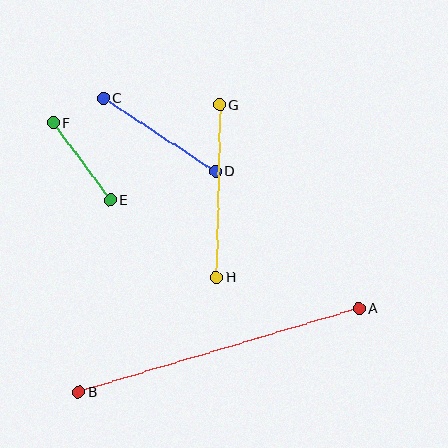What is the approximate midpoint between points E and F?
The midpoint is at approximately (82, 162) pixels.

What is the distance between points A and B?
The distance is approximately 293 pixels.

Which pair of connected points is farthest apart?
Points A and B are farthest apart.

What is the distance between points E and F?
The distance is approximately 96 pixels.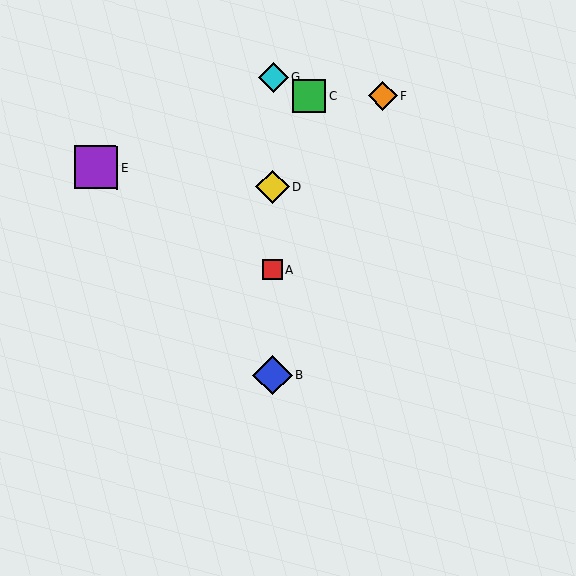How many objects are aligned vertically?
4 objects (A, B, D, G) are aligned vertically.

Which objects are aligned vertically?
Objects A, B, D, G are aligned vertically.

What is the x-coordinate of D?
Object D is at x≈273.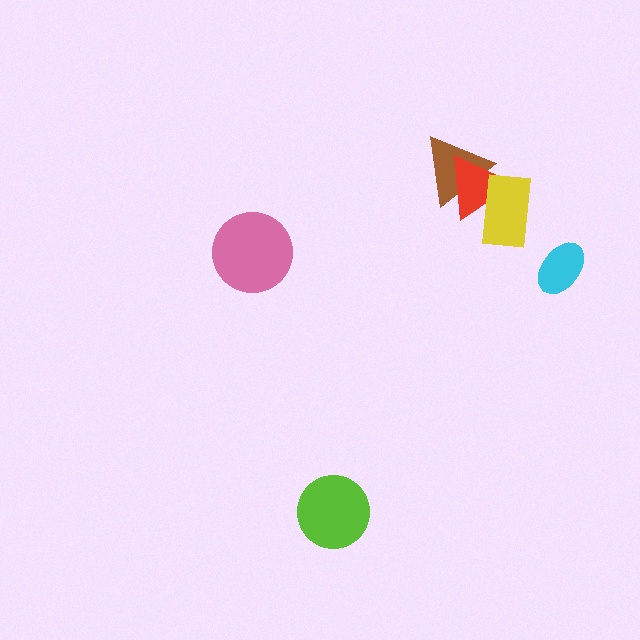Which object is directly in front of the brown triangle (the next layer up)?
The red triangle is directly in front of the brown triangle.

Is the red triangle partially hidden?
Yes, it is partially covered by another shape.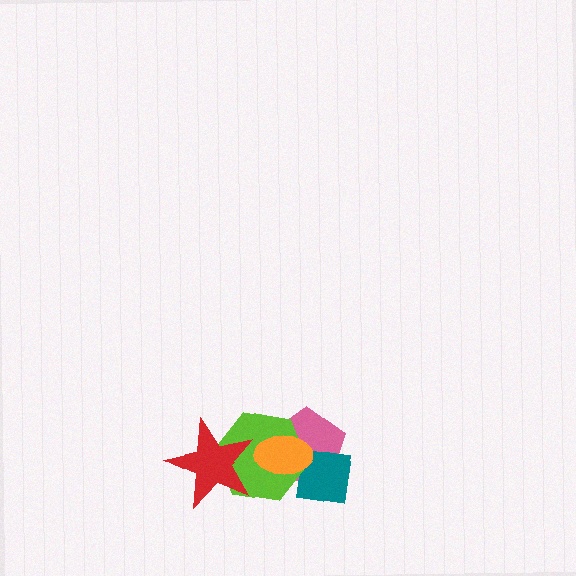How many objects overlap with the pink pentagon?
3 objects overlap with the pink pentagon.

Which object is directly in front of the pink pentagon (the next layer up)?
The teal square is directly in front of the pink pentagon.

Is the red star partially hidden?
No, no other shape covers it.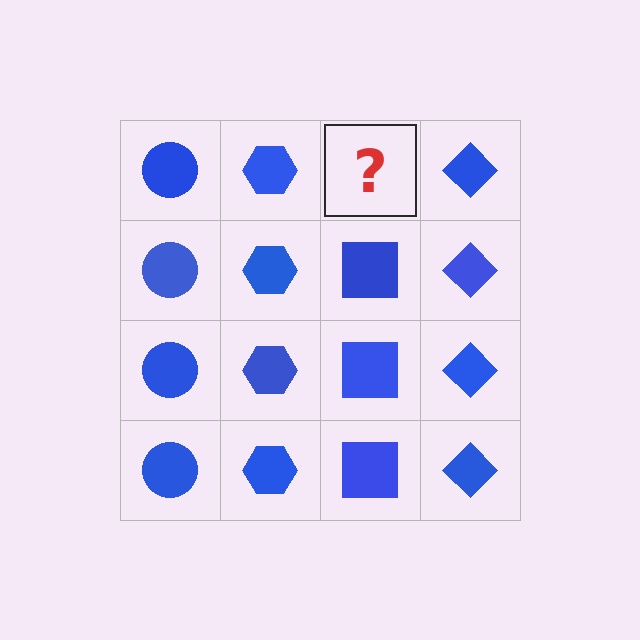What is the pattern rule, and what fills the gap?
The rule is that each column has a consistent shape. The gap should be filled with a blue square.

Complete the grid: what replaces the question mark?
The question mark should be replaced with a blue square.